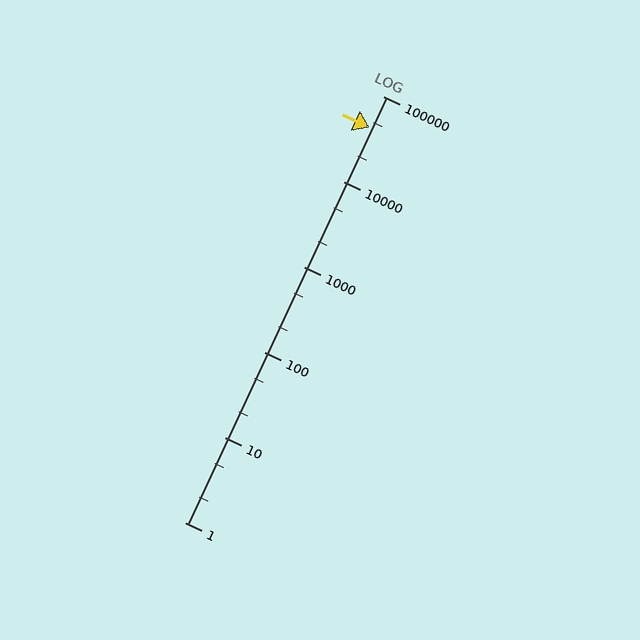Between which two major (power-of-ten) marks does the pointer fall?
The pointer is between 10000 and 100000.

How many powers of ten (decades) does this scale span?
The scale spans 5 decades, from 1 to 100000.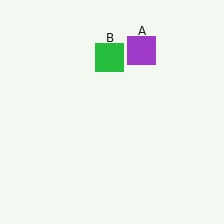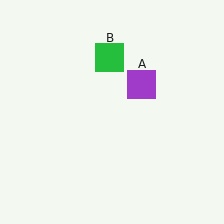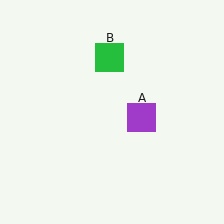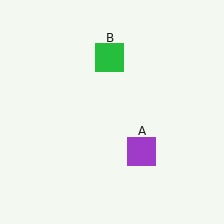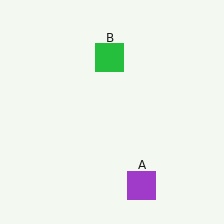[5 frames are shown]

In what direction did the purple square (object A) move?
The purple square (object A) moved down.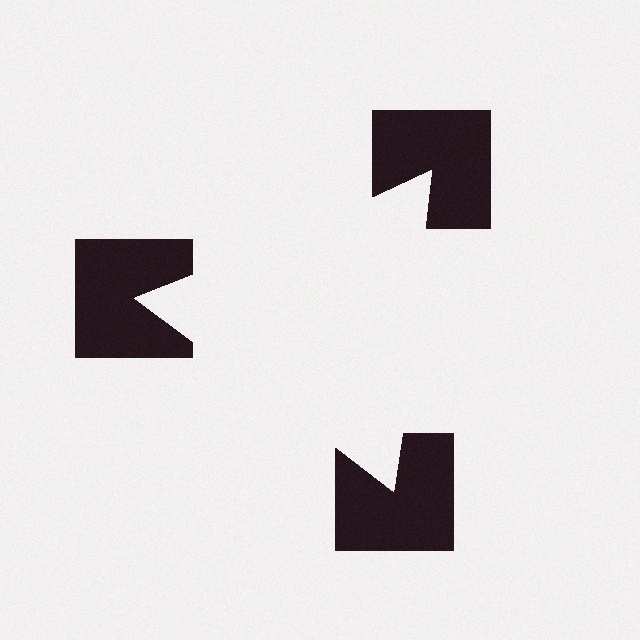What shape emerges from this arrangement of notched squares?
An illusory triangle — its edges are inferred from the aligned wedge cuts in the notched squares, not physically drawn.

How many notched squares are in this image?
There are 3 — one at each vertex of the illusory triangle.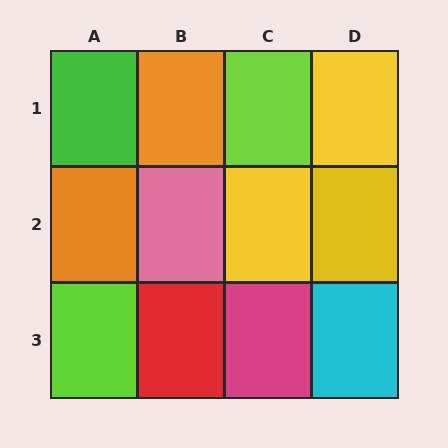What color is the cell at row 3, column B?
Red.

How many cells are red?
1 cell is red.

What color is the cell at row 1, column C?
Lime.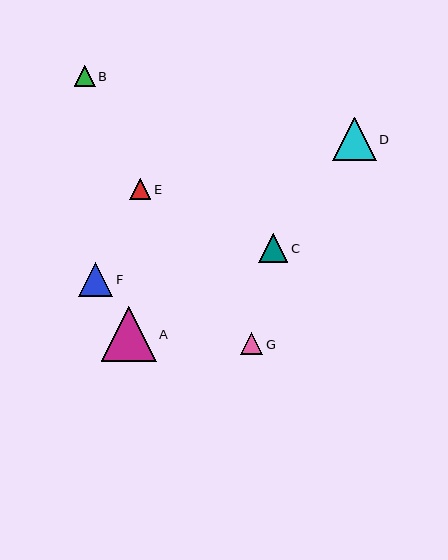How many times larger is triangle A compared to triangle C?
Triangle A is approximately 1.9 times the size of triangle C.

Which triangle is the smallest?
Triangle B is the smallest with a size of approximately 21 pixels.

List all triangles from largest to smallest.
From largest to smallest: A, D, F, C, G, E, B.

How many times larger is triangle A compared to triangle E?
Triangle A is approximately 2.6 times the size of triangle E.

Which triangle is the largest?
Triangle A is the largest with a size of approximately 54 pixels.